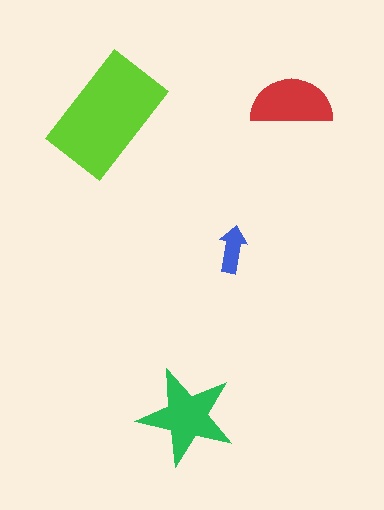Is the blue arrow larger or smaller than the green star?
Smaller.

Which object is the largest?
The lime rectangle.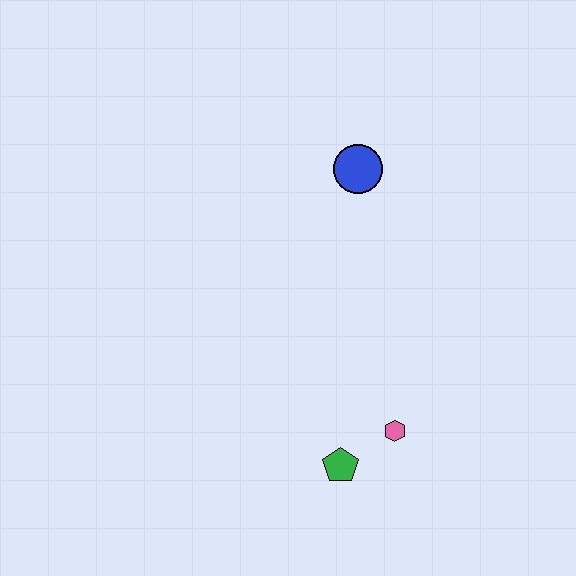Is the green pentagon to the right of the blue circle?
No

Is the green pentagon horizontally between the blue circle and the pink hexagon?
No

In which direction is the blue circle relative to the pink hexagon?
The blue circle is above the pink hexagon.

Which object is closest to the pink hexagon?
The green pentagon is closest to the pink hexagon.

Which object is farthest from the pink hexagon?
The blue circle is farthest from the pink hexagon.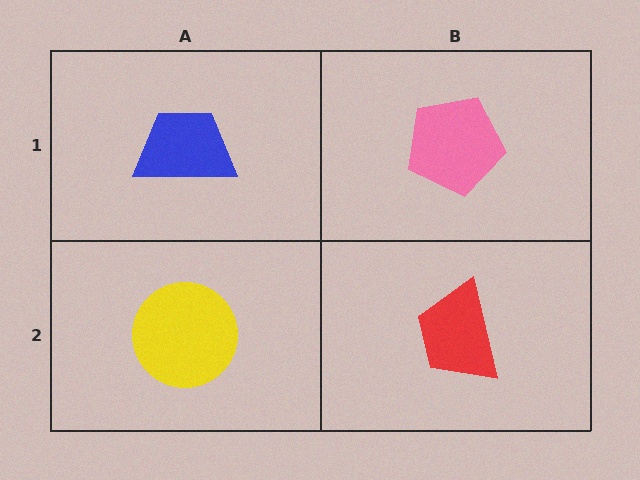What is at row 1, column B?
A pink pentagon.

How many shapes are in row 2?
2 shapes.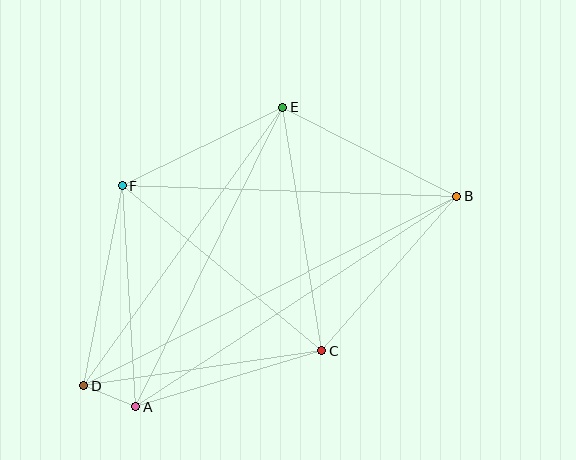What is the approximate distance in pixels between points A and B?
The distance between A and B is approximately 384 pixels.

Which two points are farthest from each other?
Points B and D are farthest from each other.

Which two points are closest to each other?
Points A and D are closest to each other.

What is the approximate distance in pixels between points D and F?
The distance between D and F is approximately 204 pixels.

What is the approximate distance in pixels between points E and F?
The distance between E and F is approximately 178 pixels.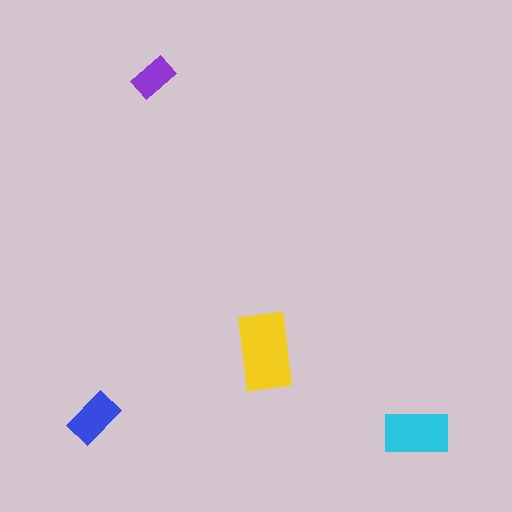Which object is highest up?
The purple rectangle is topmost.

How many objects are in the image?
There are 4 objects in the image.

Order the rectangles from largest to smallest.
the yellow one, the cyan one, the blue one, the purple one.